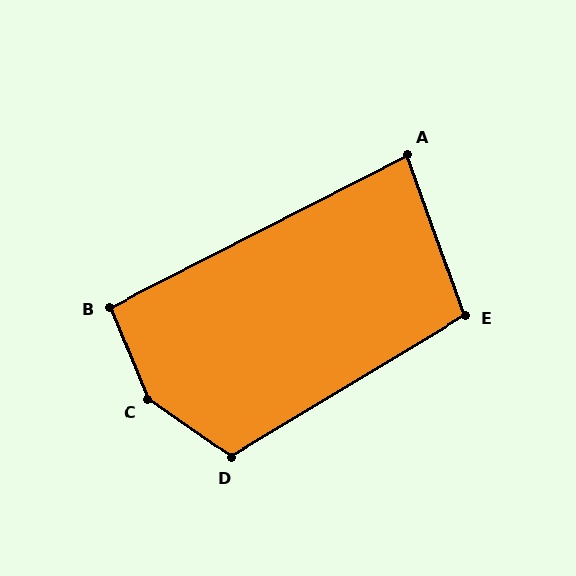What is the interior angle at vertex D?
Approximately 114 degrees (obtuse).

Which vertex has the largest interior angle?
C, at approximately 147 degrees.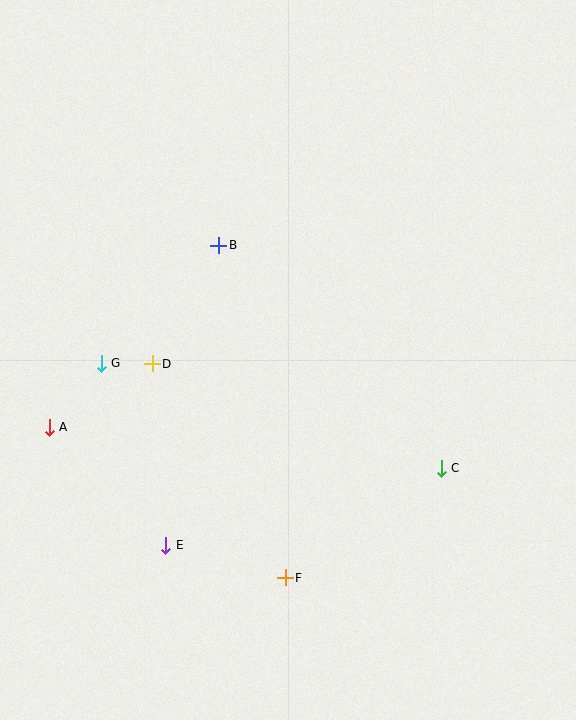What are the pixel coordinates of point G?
Point G is at (101, 363).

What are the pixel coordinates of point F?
Point F is at (285, 578).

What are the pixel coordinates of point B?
Point B is at (219, 245).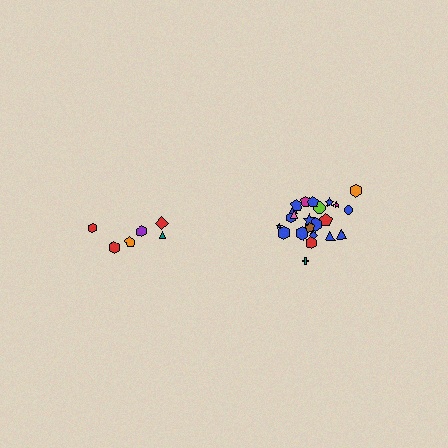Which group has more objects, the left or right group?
The right group.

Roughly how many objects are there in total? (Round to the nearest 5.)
Roughly 30 objects in total.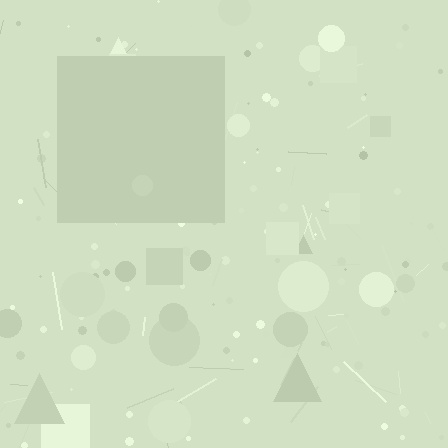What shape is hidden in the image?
A square is hidden in the image.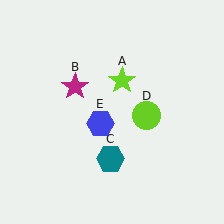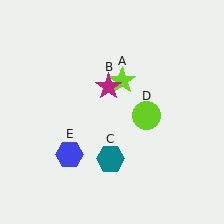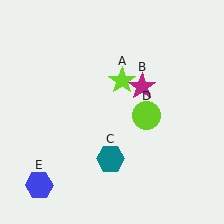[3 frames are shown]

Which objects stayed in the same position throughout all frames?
Lime star (object A) and teal hexagon (object C) and lime circle (object D) remained stationary.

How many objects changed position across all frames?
2 objects changed position: magenta star (object B), blue hexagon (object E).